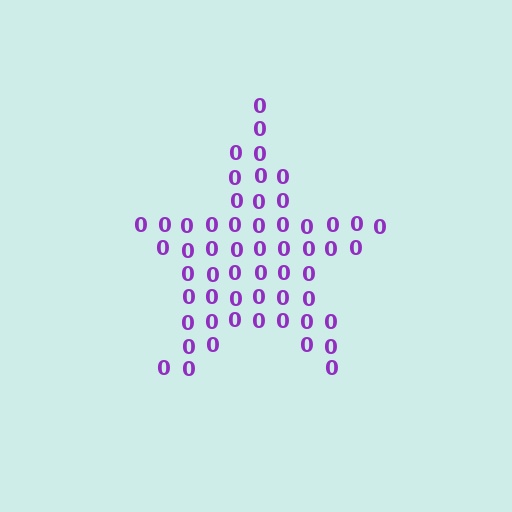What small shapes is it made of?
It is made of small digit 0's.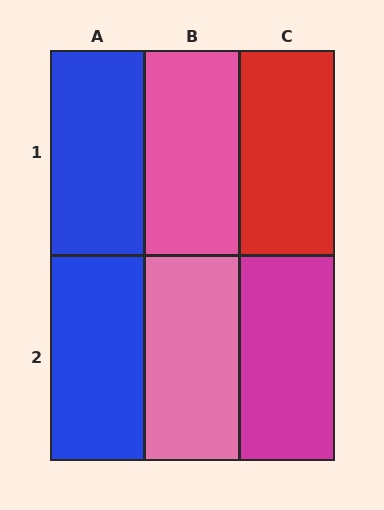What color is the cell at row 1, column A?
Blue.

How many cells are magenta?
1 cell is magenta.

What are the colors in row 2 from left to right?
Blue, pink, magenta.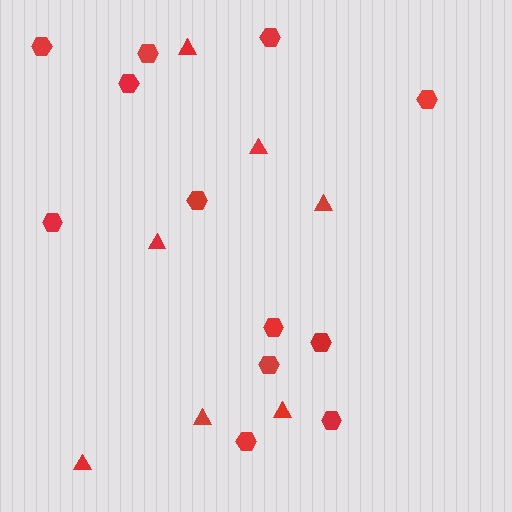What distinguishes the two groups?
There are 2 groups: one group of triangles (7) and one group of hexagons (12).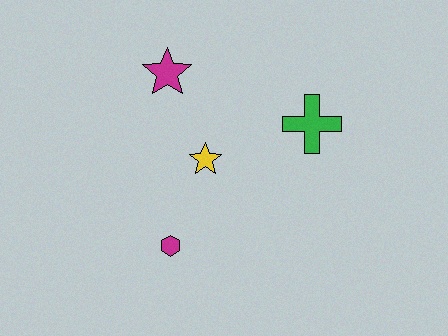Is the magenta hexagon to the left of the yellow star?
Yes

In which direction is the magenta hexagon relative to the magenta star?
The magenta hexagon is below the magenta star.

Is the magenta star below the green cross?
No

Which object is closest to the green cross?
The yellow star is closest to the green cross.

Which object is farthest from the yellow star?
The green cross is farthest from the yellow star.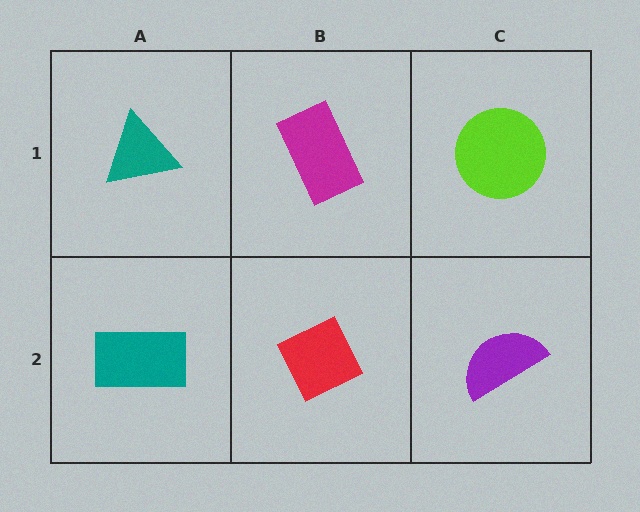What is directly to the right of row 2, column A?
A red diamond.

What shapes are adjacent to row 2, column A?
A teal triangle (row 1, column A), a red diamond (row 2, column B).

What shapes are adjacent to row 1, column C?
A purple semicircle (row 2, column C), a magenta rectangle (row 1, column B).